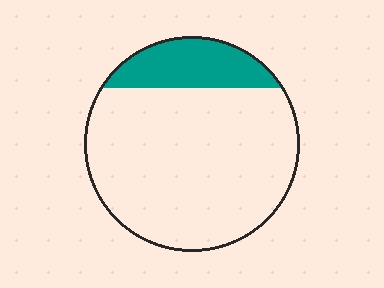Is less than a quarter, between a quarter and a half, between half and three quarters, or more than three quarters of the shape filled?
Less than a quarter.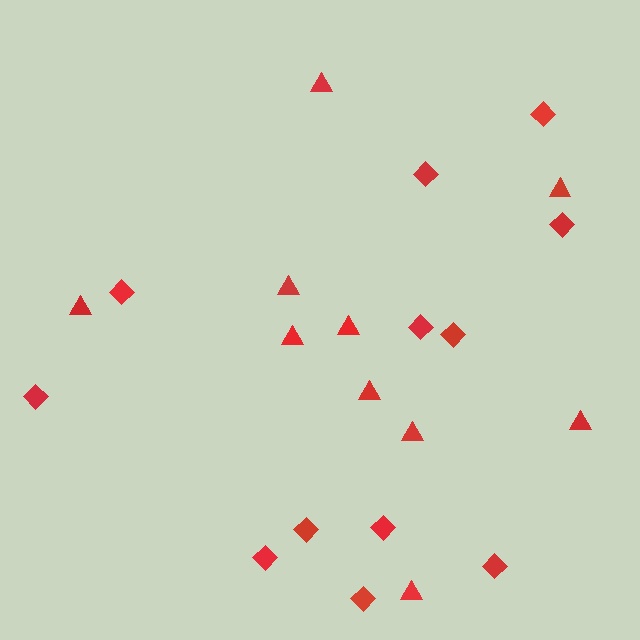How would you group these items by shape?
There are 2 groups: one group of diamonds (12) and one group of triangles (10).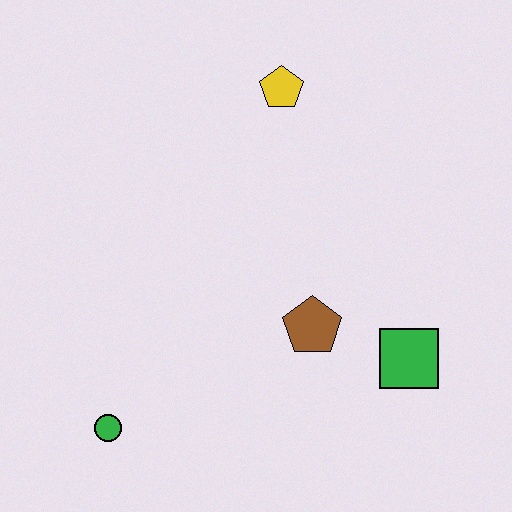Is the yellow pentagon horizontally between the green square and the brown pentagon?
No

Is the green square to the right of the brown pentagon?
Yes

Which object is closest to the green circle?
The brown pentagon is closest to the green circle.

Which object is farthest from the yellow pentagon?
The green circle is farthest from the yellow pentagon.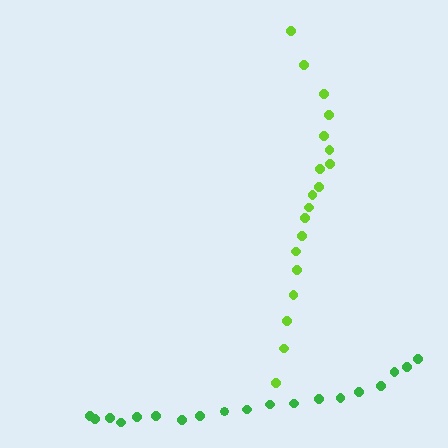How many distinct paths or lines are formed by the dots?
There are 2 distinct paths.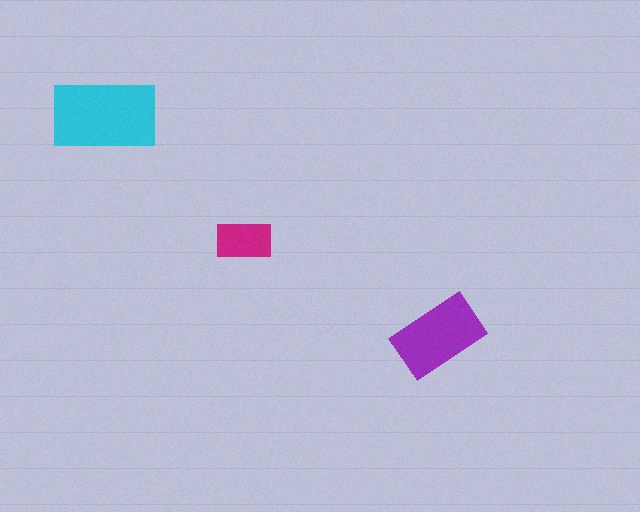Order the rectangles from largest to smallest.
the cyan one, the purple one, the magenta one.